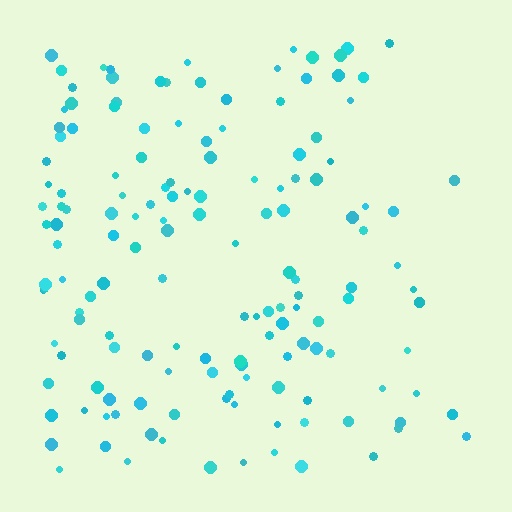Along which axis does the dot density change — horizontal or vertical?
Horizontal.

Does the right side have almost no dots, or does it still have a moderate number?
Still a moderate number, just noticeably fewer than the left.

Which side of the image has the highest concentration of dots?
The left.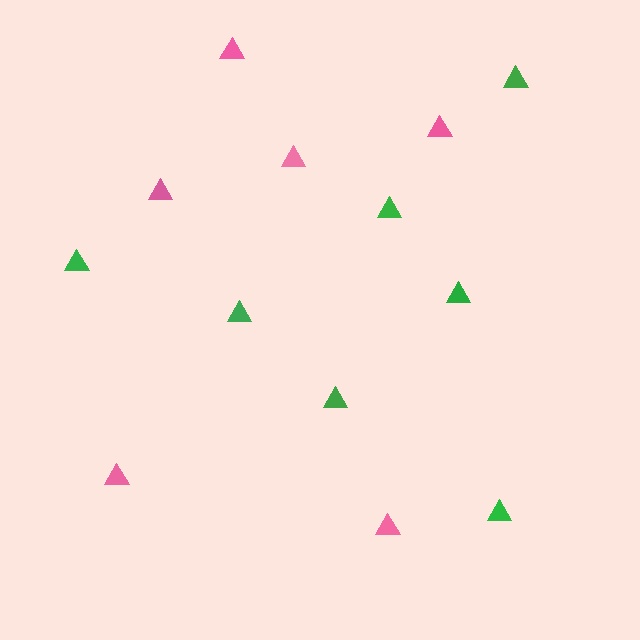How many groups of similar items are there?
There are 2 groups: one group of green triangles (7) and one group of pink triangles (6).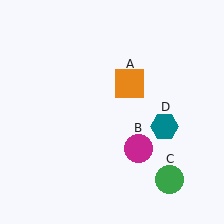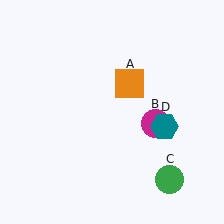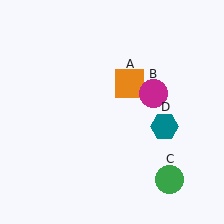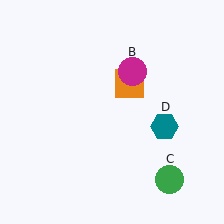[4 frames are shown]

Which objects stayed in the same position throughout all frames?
Orange square (object A) and green circle (object C) and teal hexagon (object D) remained stationary.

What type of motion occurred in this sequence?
The magenta circle (object B) rotated counterclockwise around the center of the scene.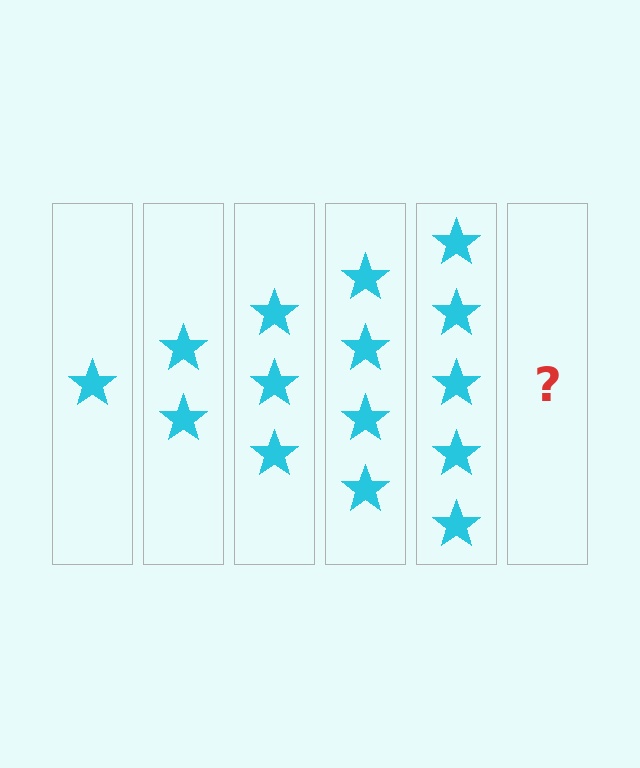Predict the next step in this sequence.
The next step is 6 stars.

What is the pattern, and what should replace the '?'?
The pattern is that each step adds one more star. The '?' should be 6 stars.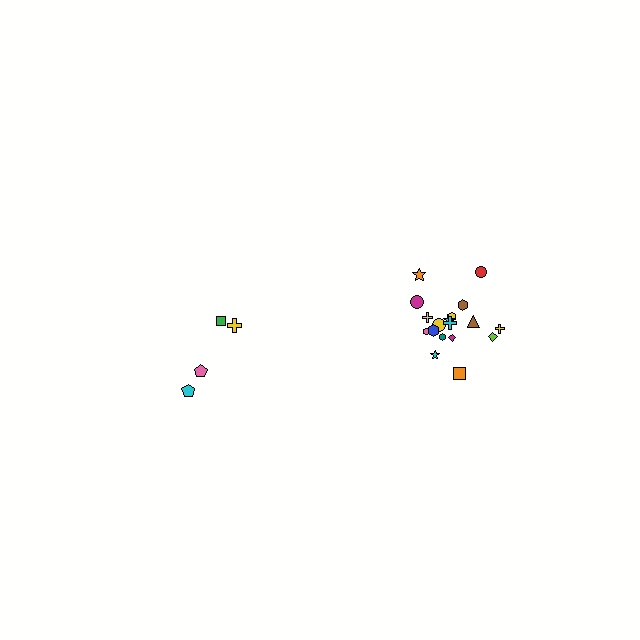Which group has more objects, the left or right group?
The right group.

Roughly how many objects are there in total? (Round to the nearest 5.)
Roughly 20 objects in total.